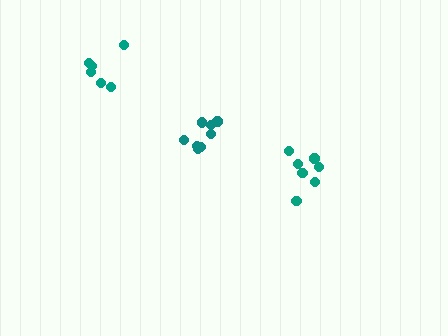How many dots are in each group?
Group 1: 7 dots, Group 2: 8 dots, Group 3: 6 dots (21 total).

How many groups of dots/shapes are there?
There are 3 groups.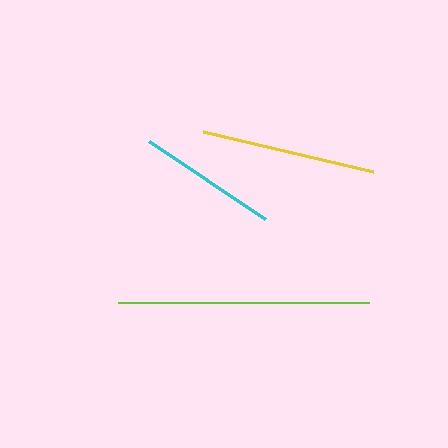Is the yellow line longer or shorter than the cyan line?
The yellow line is longer than the cyan line.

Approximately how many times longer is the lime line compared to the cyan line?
The lime line is approximately 1.8 times the length of the cyan line.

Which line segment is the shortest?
The cyan line is the shortest at approximately 140 pixels.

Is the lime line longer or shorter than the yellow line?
The lime line is longer than the yellow line.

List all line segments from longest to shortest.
From longest to shortest: lime, yellow, cyan.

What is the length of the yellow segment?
The yellow segment is approximately 175 pixels long.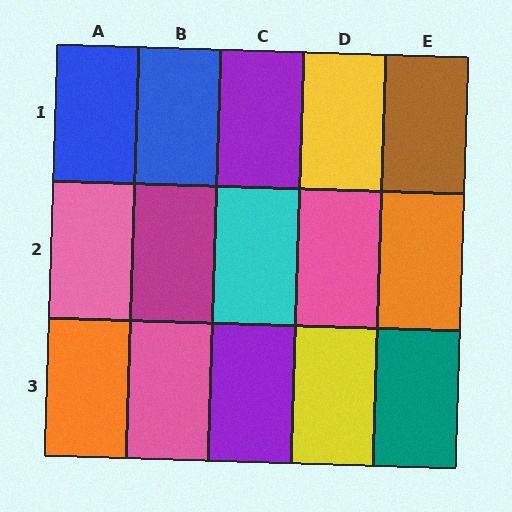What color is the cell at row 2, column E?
Orange.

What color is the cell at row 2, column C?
Cyan.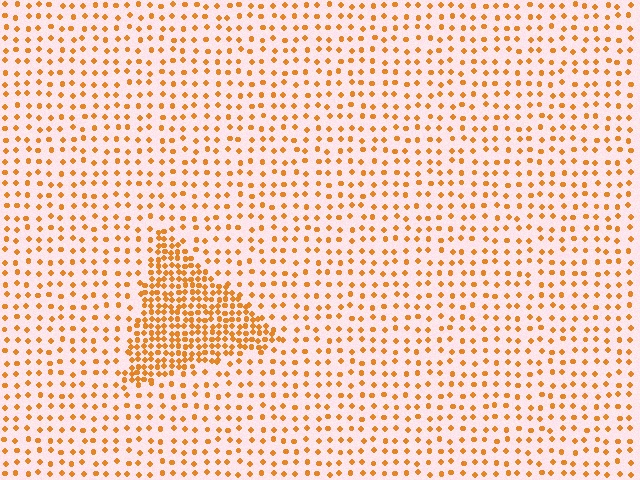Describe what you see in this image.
The image contains small orange elements arranged at two different densities. A triangle-shaped region is visible where the elements are more densely packed than the surrounding area.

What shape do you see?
I see a triangle.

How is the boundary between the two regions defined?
The boundary is defined by a change in element density (approximately 2.7x ratio). All elements are the same color, size, and shape.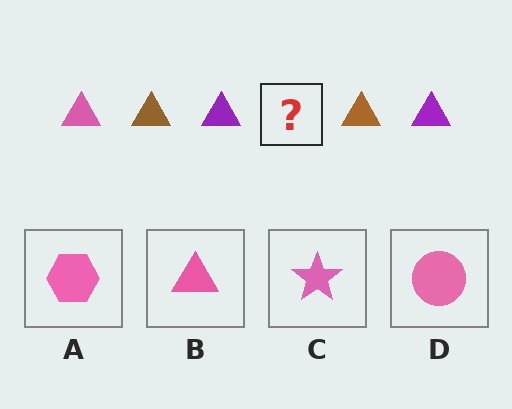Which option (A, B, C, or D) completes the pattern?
B.